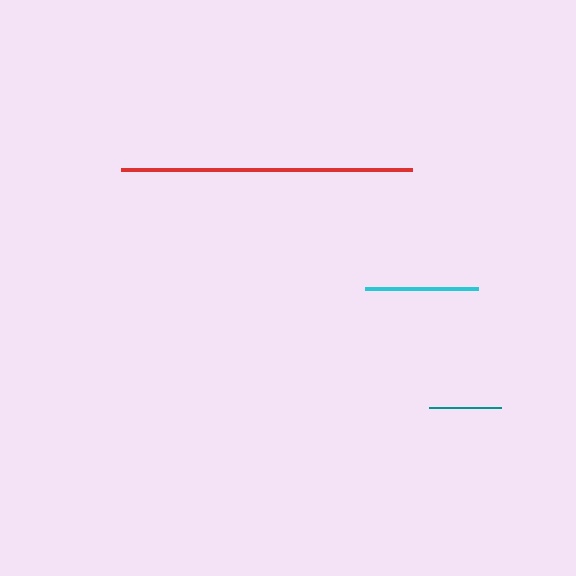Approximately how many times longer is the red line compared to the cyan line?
The red line is approximately 2.6 times the length of the cyan line.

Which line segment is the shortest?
The teal line is the shortest at approximately 72 pixels.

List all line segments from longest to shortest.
From longest to shortest: red, cyan, teal.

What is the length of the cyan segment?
The cyan segment is approximately 113 pixels long.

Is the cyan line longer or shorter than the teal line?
The cyan line is longer than the teal line.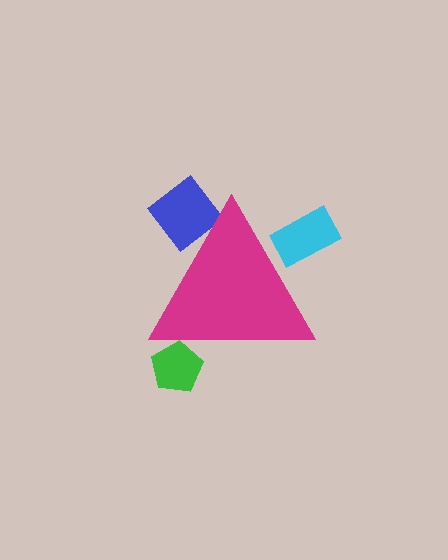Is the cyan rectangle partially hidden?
Yes, the cyan rectangle is partially hidden behind the magenta triangle.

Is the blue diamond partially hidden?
Yes, the blue diamond is partially hidden behind the magenta triangle.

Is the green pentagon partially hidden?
Yes, the green pentagon is partially hidden behind the magenta triangle.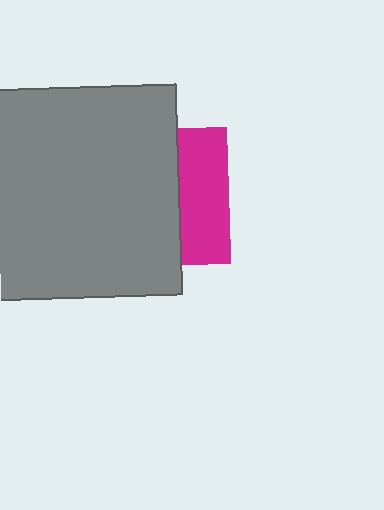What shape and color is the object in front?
The object in front is a gray square.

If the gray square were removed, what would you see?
You would see the complete magenta square.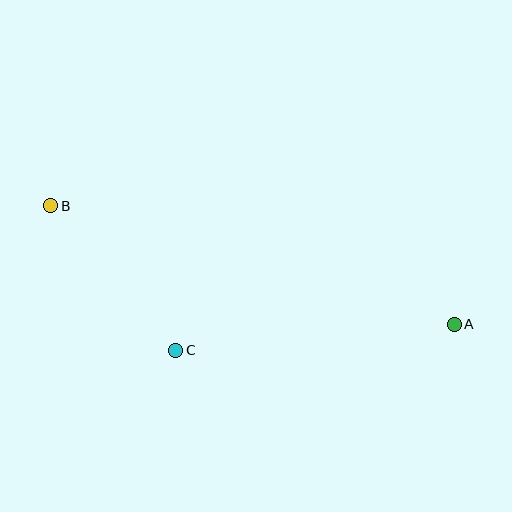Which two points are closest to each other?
Points B and C are closest to each other.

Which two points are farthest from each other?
Points A and B are farthest from each other.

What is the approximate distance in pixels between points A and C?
The distance between A and C is approximately 279 pixels.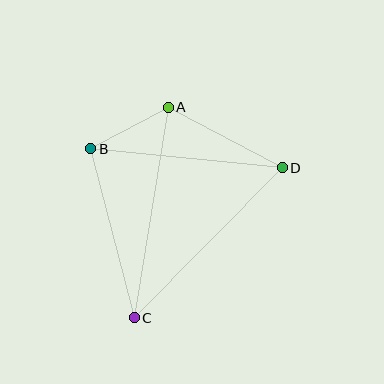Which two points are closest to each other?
Points A and B are closest to each other.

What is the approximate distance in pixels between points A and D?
The distance between A and D is approximately 129 pixels.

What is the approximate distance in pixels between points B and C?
The distance between B and C is approximately 175 pixels.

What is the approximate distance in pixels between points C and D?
The distance between C and D is approximately 210 pixels.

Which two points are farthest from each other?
Points A and C are farthest from each other.